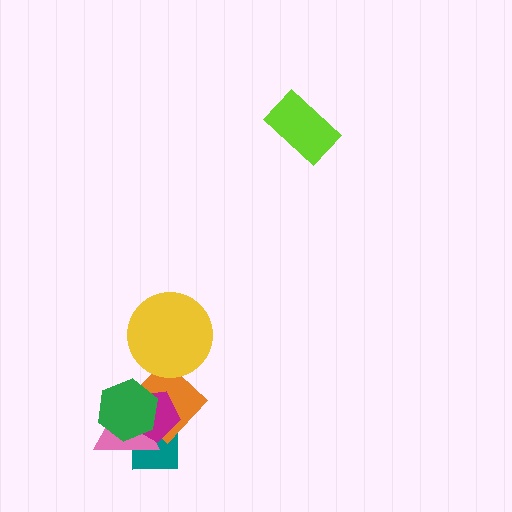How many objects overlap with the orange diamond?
4 objects overlap with the orange diamond.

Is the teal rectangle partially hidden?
Yes, it is partially covered by another shape.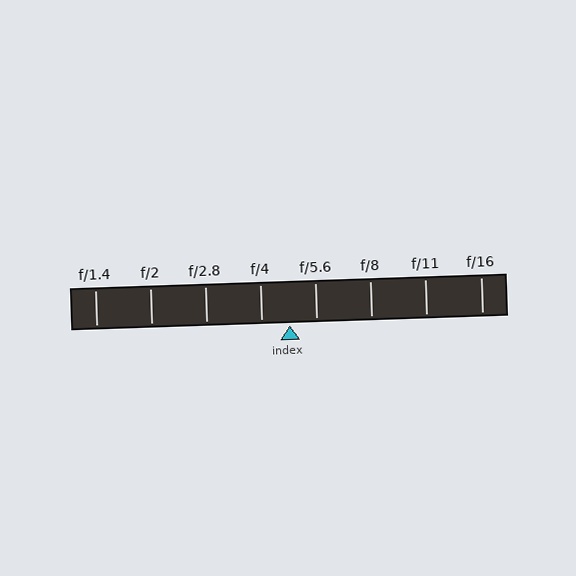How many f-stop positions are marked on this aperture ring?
There are 8 f-stop positions marked.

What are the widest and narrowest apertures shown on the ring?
The widest aperture shown is f/1.4 and the narrowest is f/16.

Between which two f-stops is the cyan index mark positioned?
The index mark is between f/4 and f/5.6.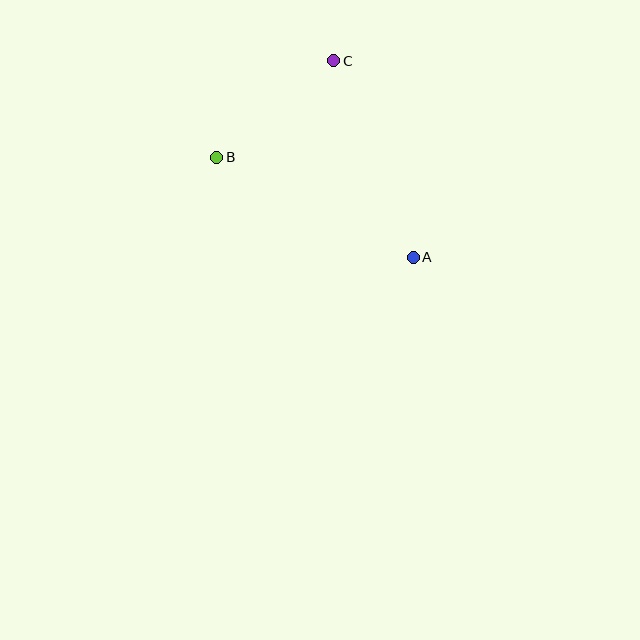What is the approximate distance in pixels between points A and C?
The distance between A and C is approximately 212 pixels.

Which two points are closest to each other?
Points B and C are closest to each other.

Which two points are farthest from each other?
Points A and B are farthest from each other.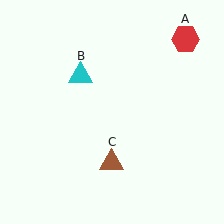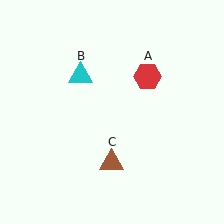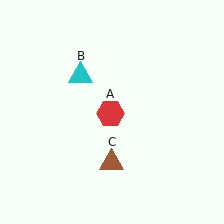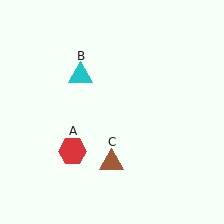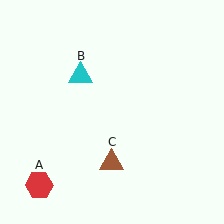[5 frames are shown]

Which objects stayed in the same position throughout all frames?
Cyan triangle (object B) and brown triangle (object C) remained stationary.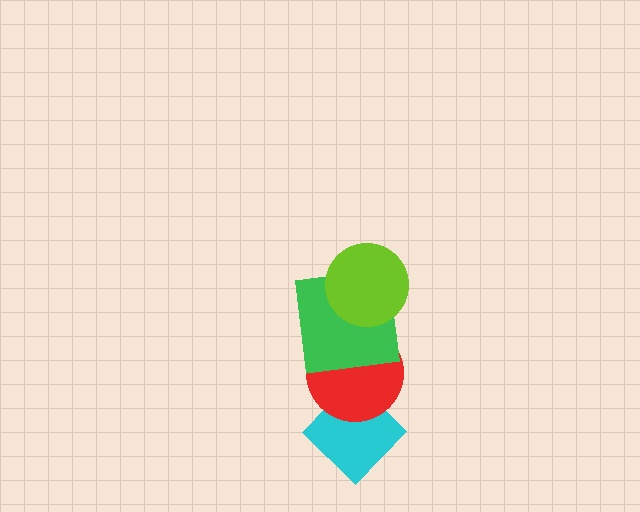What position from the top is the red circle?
The red circle is 3rd from the top.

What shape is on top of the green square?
The lime circle is on top of the green square.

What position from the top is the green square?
The green square is 2nd from the top.